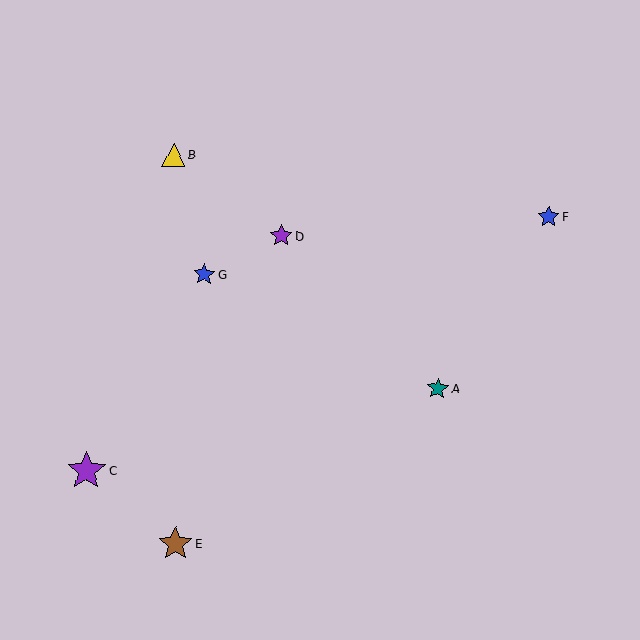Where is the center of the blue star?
The center of the blue star is at (204, 274).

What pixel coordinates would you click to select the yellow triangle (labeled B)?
Click at (174, 155) to select the yellow triangle B.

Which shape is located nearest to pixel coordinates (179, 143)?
The yellow triangle (labeled B) at (174, 155) is nearest to that location.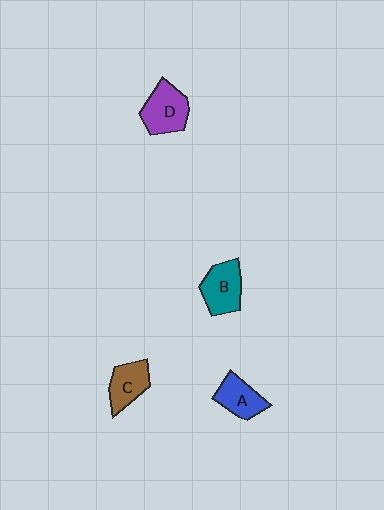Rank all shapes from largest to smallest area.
From largest to smallest: D (purple), B (teal), C (brown), A (blue).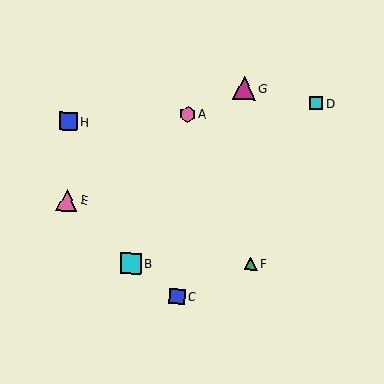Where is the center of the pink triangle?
The center of the pink triangle is at (67, 200).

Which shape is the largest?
The magenta triangle (labeled G) is the largest.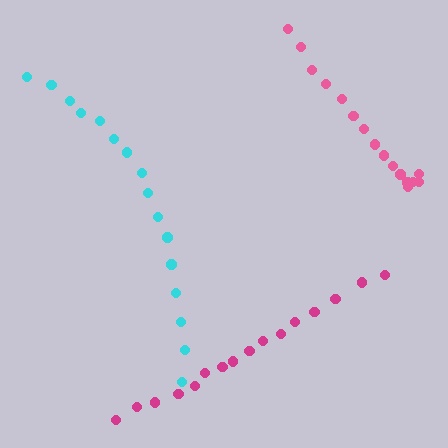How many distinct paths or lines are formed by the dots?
There are 3 distinct paths.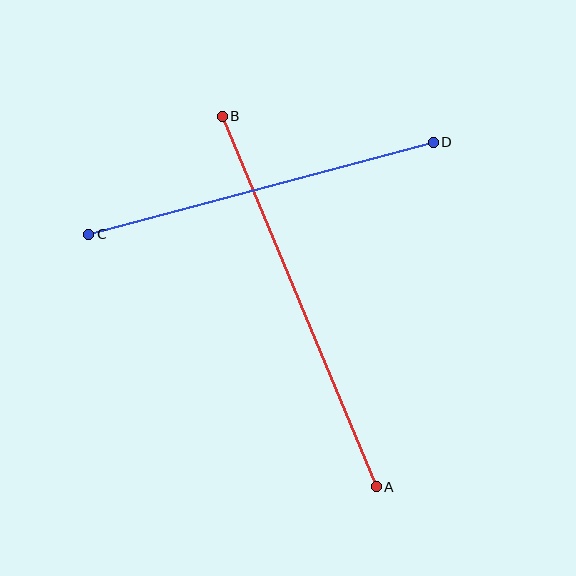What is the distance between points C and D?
The distance is approximately 357 pixels.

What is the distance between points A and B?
The distance is approximately 401 pixels.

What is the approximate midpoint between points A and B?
The midpoint is at approximately (299, 302) pixels.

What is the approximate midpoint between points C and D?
The midpoint is at approximately (261, 188) pixels.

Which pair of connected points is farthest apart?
Points A and B are farthest apart.